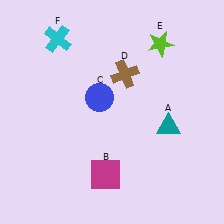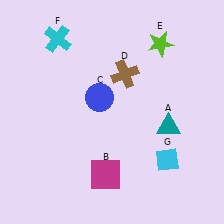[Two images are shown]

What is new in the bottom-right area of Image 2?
A cyan diamond (G) was added in the bottom-right area of Image 2.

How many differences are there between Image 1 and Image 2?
There is 1 difference between the two images.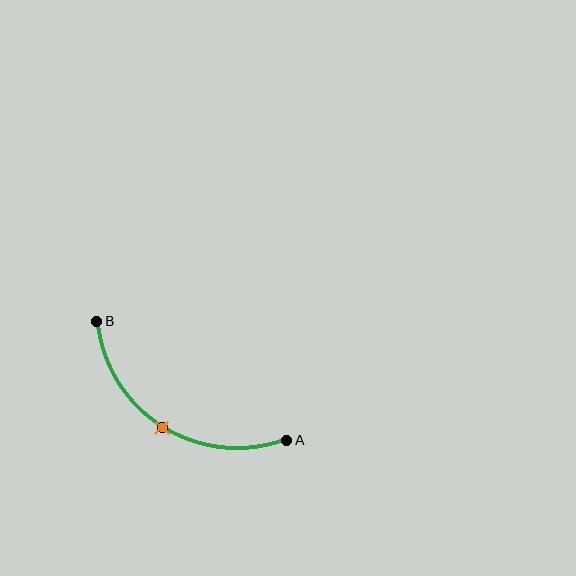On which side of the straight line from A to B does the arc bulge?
The arc bulges below the straight line connecting A and B.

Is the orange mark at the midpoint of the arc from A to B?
Yes. The orange mark lies on the arc at equal arc-length from both A and B — it is the arc midpoint.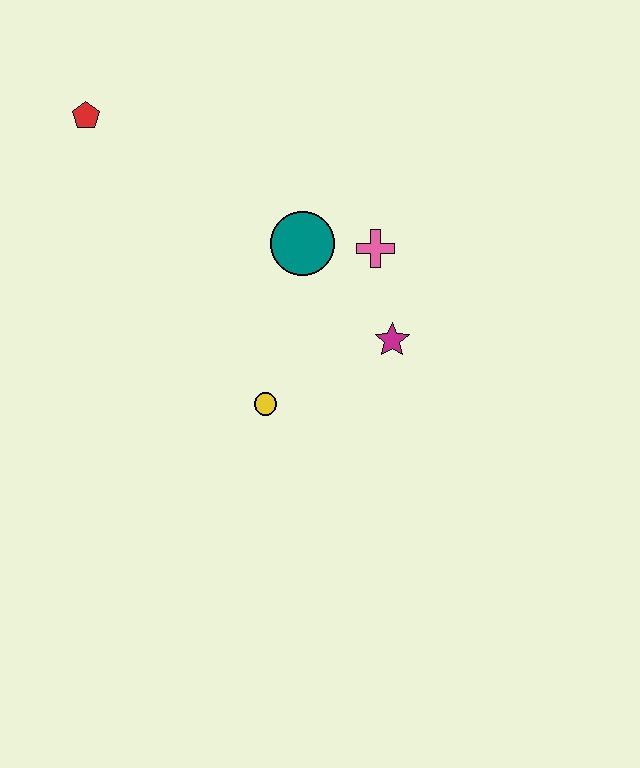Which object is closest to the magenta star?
The pink cross is closest to the magenta star.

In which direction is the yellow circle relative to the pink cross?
The yellow circle is below the pink cross.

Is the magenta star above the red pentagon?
No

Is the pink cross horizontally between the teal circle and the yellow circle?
No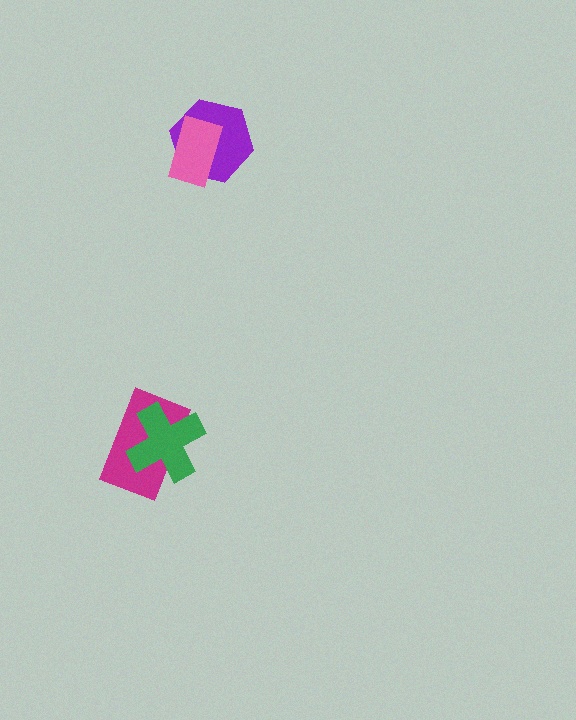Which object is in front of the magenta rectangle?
The green cross is in front of the magenta rectangle.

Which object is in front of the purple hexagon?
The pink rectangle is in front of the purple hexagon.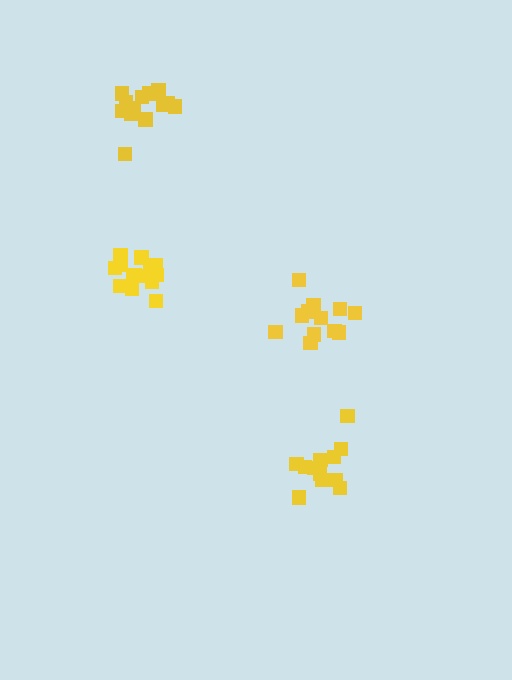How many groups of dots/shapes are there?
There are 4 groups.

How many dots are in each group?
Group 1: 12 dots, Group 2: 12 dots, Group 3: 16 dots, Group 4: 14 dots (54 total).